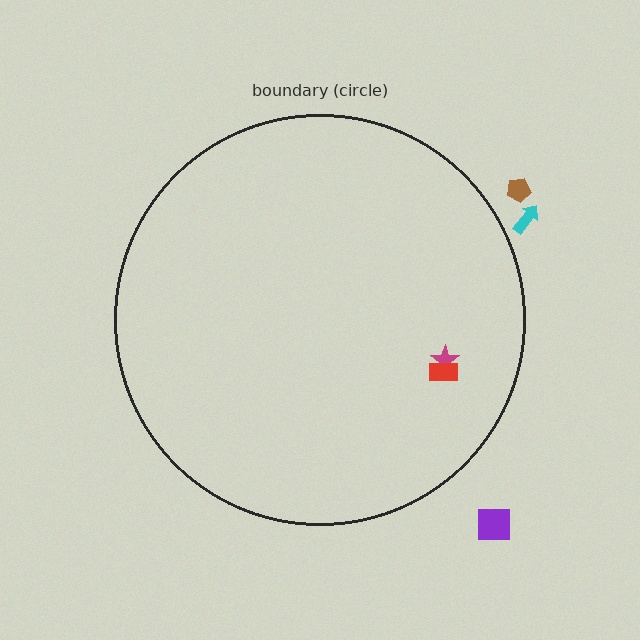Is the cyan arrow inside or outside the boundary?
Outside.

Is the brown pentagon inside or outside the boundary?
Outside.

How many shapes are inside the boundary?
2 inside, 3 outside.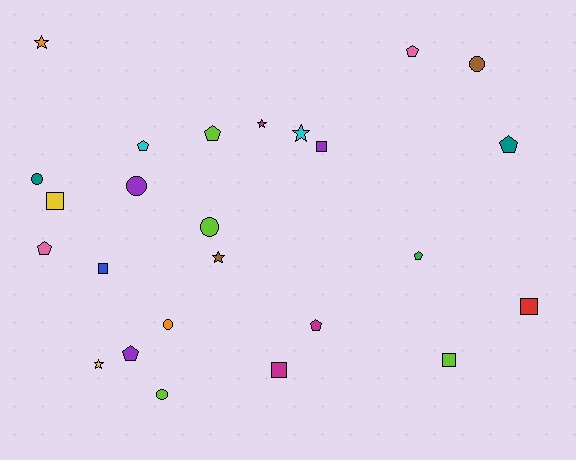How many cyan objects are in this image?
There are 2 cyan objects.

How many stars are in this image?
There are 5 stars.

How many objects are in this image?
There are 25 objects.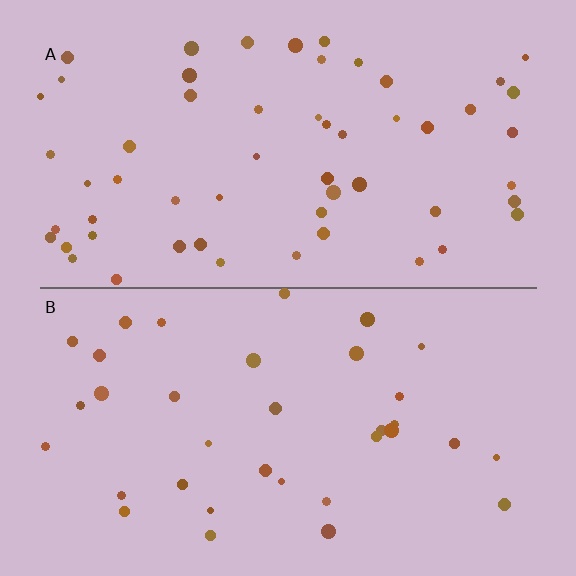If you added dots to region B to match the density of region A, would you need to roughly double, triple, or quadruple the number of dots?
Approximately double.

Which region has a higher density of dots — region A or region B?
A (the top).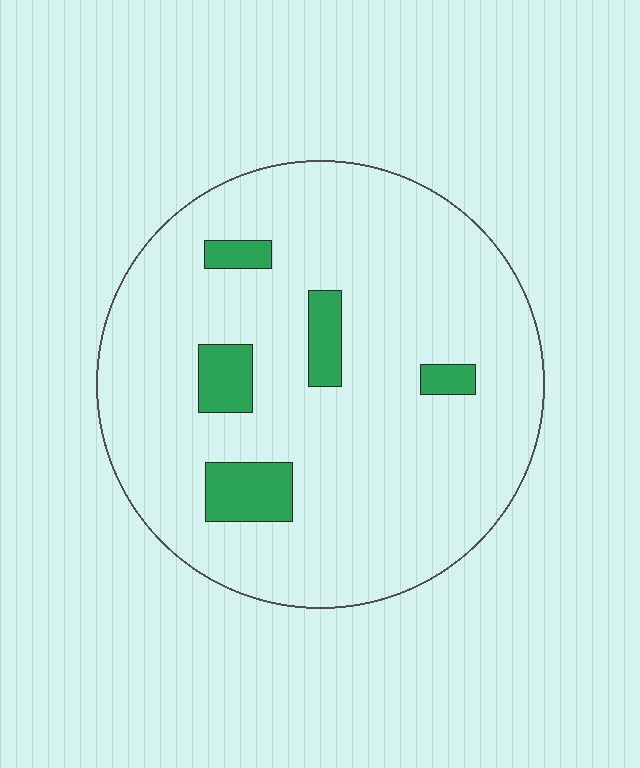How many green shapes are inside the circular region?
5.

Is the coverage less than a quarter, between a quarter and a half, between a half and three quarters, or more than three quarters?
Less than a quarter.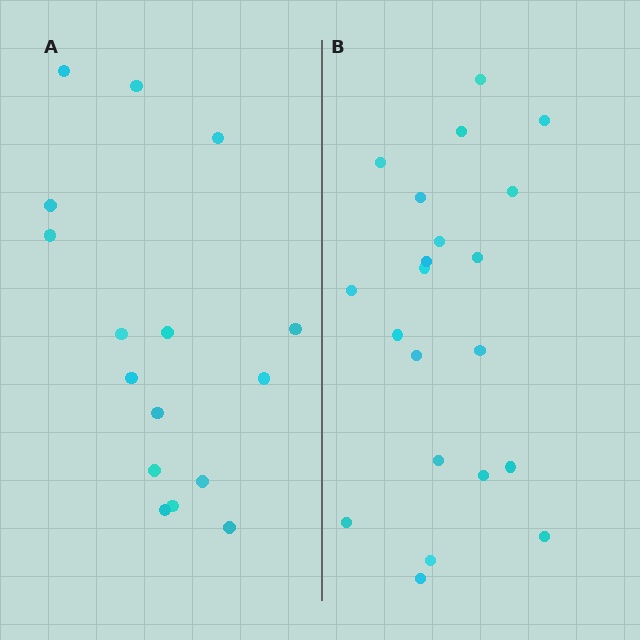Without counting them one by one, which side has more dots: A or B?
Region B (the right region) has more dots.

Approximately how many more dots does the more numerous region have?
Region B has about 5 more dots than region A.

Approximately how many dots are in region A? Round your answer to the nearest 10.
About 20 dots. (The exact count is 16, which rounds to 20.)